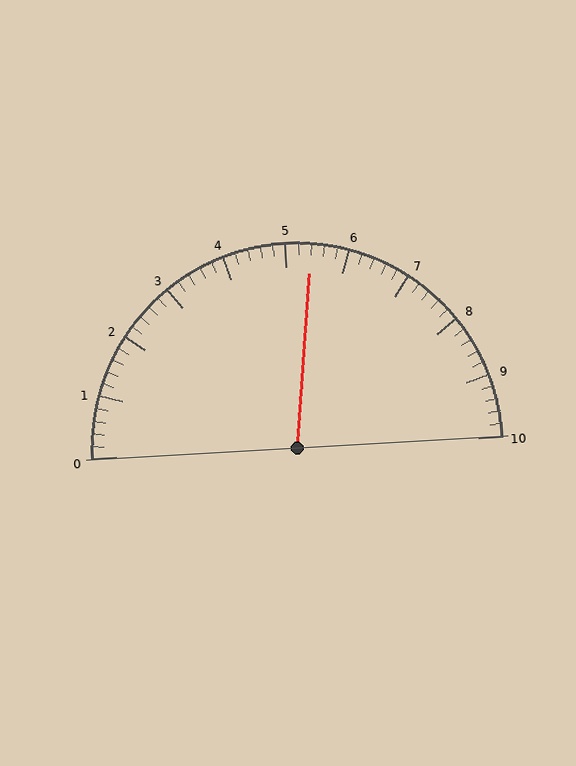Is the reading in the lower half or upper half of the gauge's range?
The reading is in the upper half of the range (0 to 10).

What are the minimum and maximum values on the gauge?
The gauge ranges from 0 to 10.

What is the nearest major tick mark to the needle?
The nearest major tick mark is 5.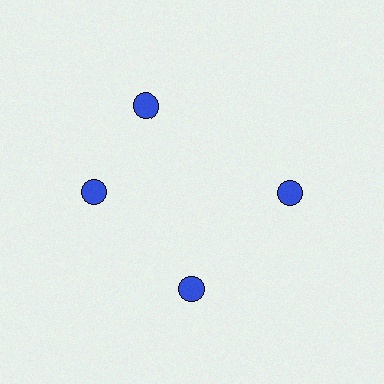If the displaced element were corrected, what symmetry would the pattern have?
It would have 4-fold rotational symmetry — the pattern would map onto itself every 90 degrees.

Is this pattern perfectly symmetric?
No. The 4 blue circles are arranged in a ring, but one element near the 12 o'clock position is rotated out of alignment along the ring, breaking the 4-fold rotational symmetry.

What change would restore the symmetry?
The symmetry would be restored by rotating it back into even spacing with its neighbors so that all 4 circles sit at equal angles and equal distance from the center.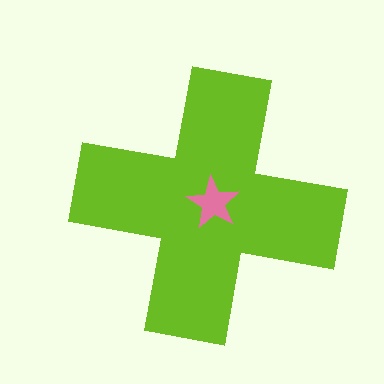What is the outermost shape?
The lime cross.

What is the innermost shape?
The pink star.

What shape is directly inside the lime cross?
The pink star.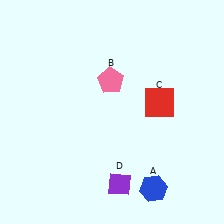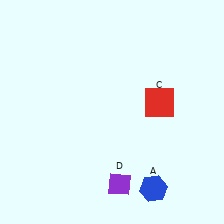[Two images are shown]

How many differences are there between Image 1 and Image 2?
There is 1 difference between the two images.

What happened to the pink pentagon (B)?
The pink pentagon (B) was removed in Image 2. It was in the top-left area of Image 1.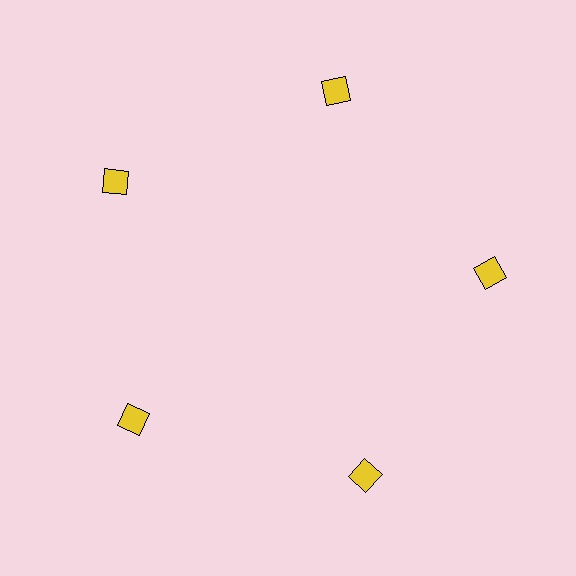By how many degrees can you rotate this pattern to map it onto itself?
The pattern maps onto itself every 72 degrees of rotation.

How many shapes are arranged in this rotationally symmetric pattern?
There are 5 shapes, arranged in 5 groups of 1.